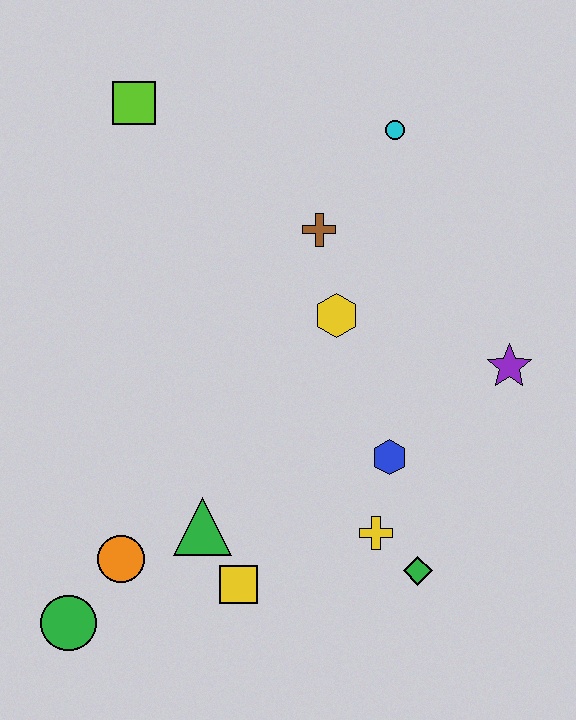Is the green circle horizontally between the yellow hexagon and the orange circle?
No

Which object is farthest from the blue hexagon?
The lime square is farthest from the blue hexagon.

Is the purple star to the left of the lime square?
No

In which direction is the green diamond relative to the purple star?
The green diamond is below the purple star.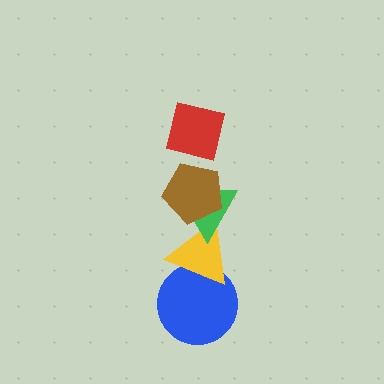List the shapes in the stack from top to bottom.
From top to bottom: the red square, the brown pentagon, the green triangle, the yellow triangle, the blue circle.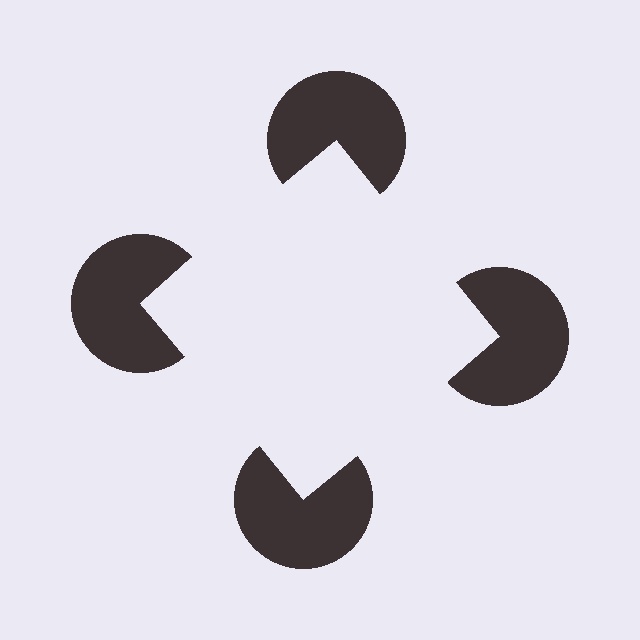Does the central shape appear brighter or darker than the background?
It typically appears slightly brighter than the background, even though no actual brightness change is drawn.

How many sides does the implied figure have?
4 sides.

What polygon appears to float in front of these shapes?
An illusory square — its edges are inferred from the aligned wedge cuts in the pac-man discs, not physically drawn.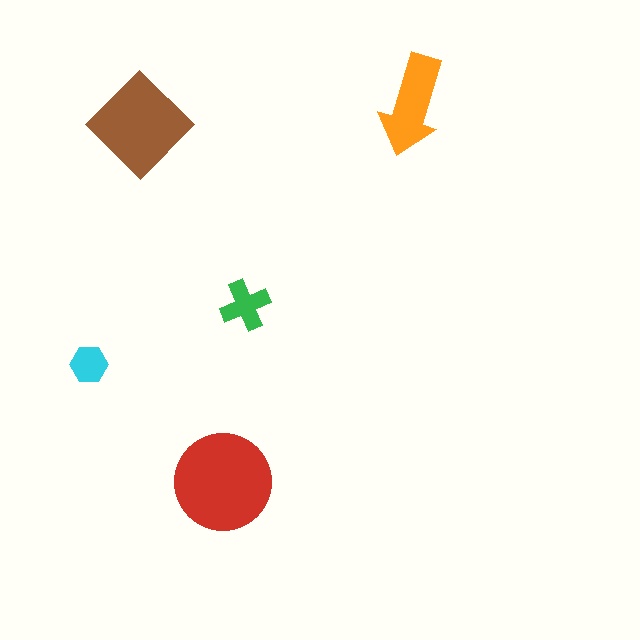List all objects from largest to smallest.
The red circle, the brown diamond, the orange arrow, the green cross, the cyan hexagon.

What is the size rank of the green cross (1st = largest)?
4th.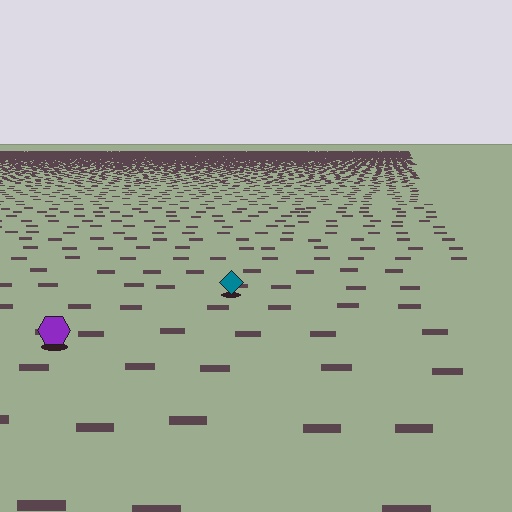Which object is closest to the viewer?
The purple hexagon is closest. The texture marks near it are larger and more spread out.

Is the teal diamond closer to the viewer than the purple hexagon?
No. The purple hexagon is closer — you can tell from the texture gradient: the ground texture is coarser near it.